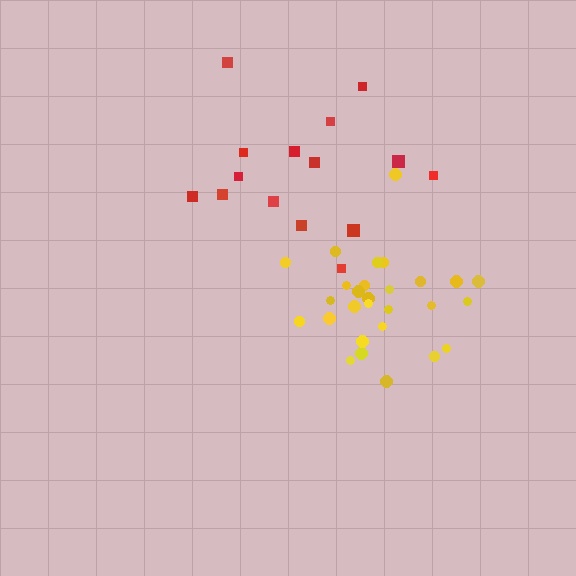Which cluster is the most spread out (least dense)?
Red.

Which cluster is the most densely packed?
Yellow.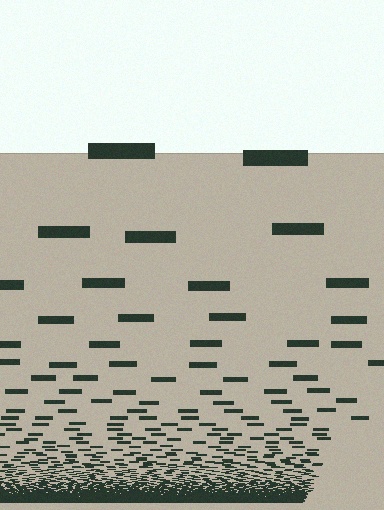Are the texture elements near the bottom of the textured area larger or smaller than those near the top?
Smaller. The gradient is inverted — elements near the bottom are smaller and denser.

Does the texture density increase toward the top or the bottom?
Density increases toward the bottom.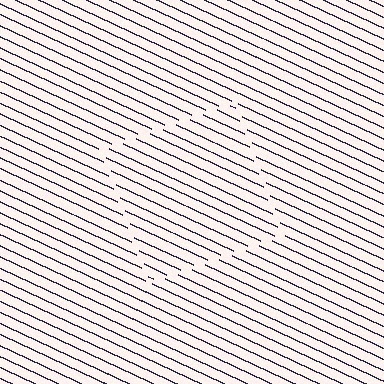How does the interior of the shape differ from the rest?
The interior of the shape contains the same grating, shifted by half a period — the contour is defined by the phase discontinuity where line-ends from the inner and outer gratings abut.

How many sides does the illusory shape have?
4 sides — the line-ends trace a square.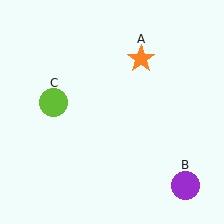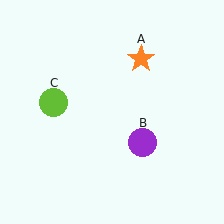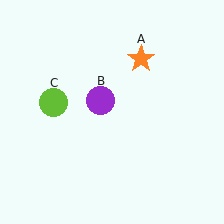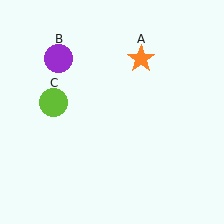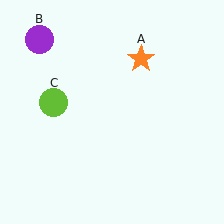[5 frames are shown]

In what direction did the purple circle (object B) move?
The purple circle (object B) moved up and to the left.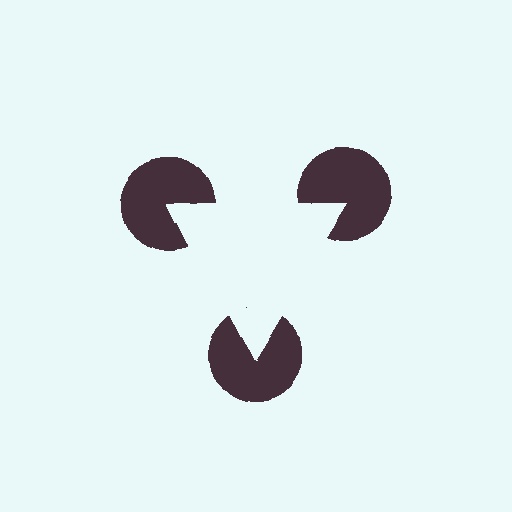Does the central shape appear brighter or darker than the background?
It typically appears slightly brighter than the background, even though no actual brightness change is drawn.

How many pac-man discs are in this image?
There are 3 — one at each vertex of the illusory triangle.